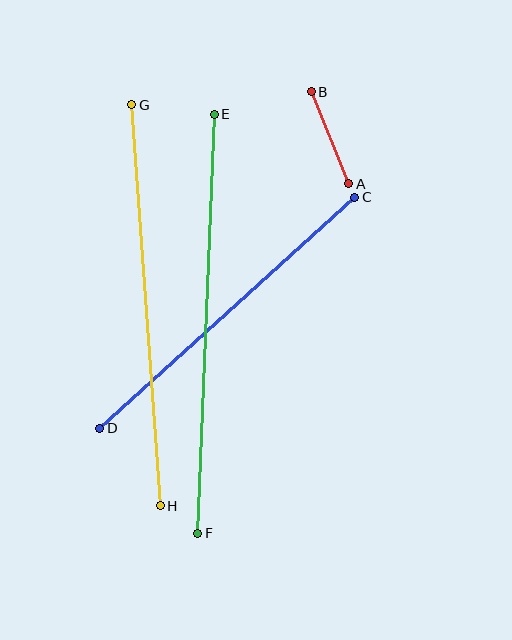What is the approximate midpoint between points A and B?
The midpoint is at approximately (330, 138) pixels.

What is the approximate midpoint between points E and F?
The midpoint is at approximately (206, 324) pixels.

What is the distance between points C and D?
The distance is approximately 344 pixels.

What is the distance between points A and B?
The distance is approximately 99 pixels.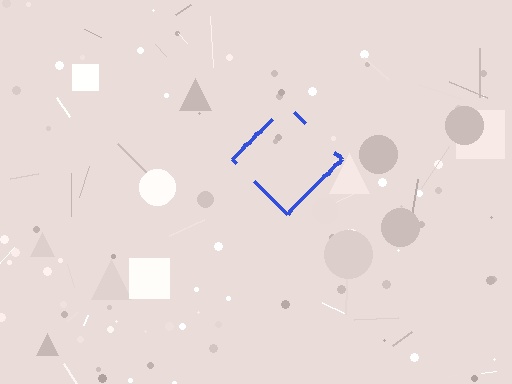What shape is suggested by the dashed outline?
The dashed outline suggests a diamond.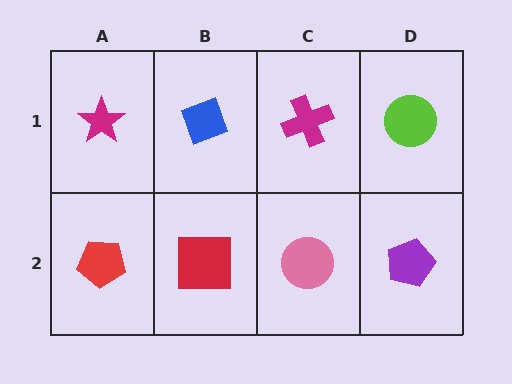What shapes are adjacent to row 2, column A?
A magenta star (row 1, column A), a red square (row 2, column B).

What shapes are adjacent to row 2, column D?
A lime circle (row 1, column D), a pink circle (row 2, column C).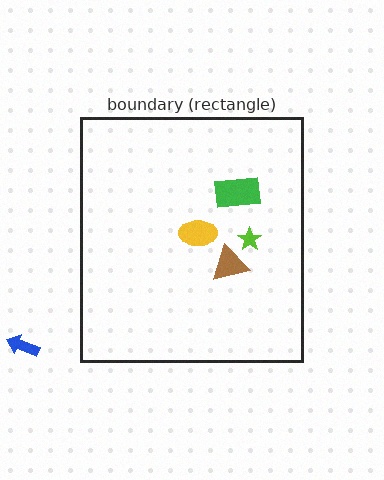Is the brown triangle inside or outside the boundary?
Inside.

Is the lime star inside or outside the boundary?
Inside.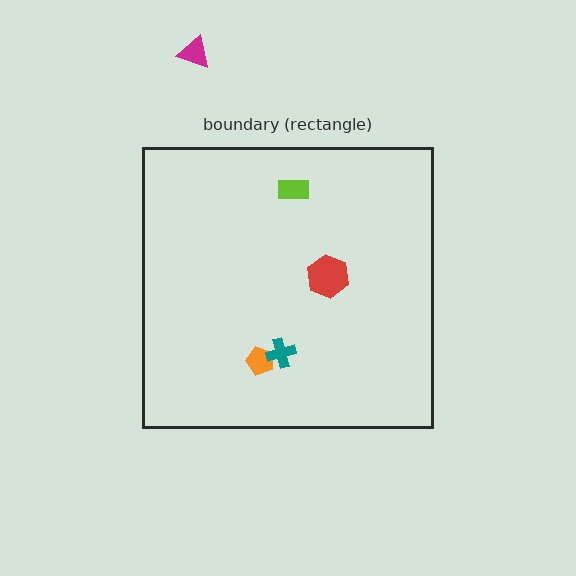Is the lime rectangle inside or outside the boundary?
Inside.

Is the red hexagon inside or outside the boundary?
Inside.